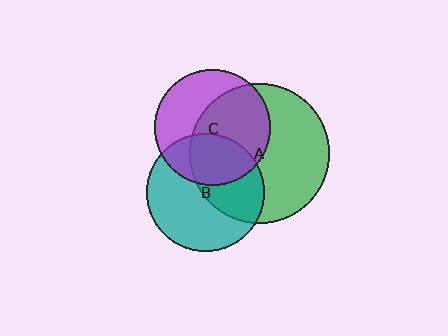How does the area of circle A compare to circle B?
Approximately 1.4 times.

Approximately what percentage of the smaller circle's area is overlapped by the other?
Approximately 45%.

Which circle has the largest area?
Circle A (green).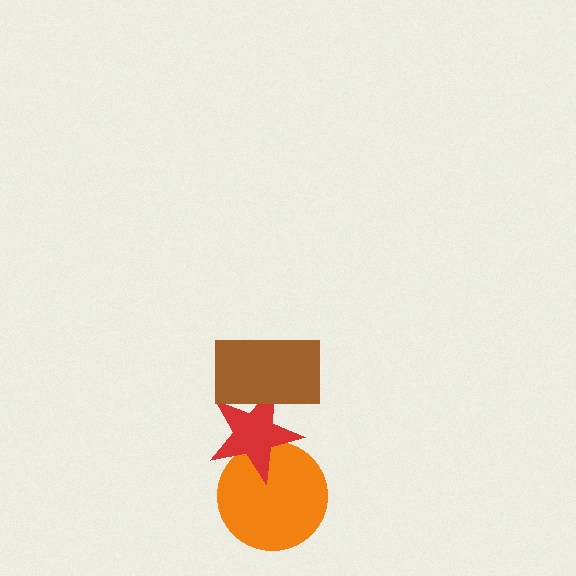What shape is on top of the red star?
The brown rectangle is on top of the red star.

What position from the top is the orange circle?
The orange circle is 3rd from the top.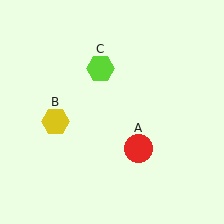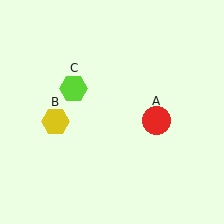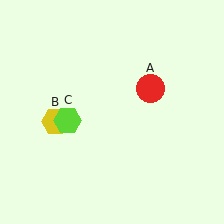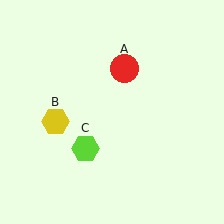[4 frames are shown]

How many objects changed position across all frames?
2 objects changed position: red circle (object A), lime hexagon (object C).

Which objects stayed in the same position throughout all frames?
Yellow hexagon (object B) remained stationary.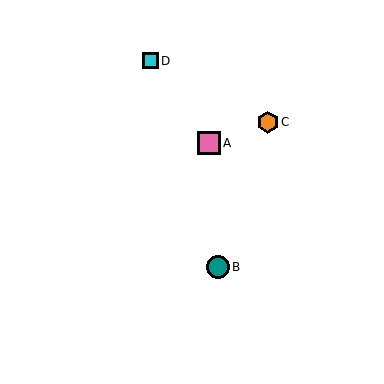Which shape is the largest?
The pink square (labeled A) is the largest.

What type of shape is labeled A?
Shape A is a pink square.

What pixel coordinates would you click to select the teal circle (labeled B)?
Click at (218, 267) to select the teal circle B.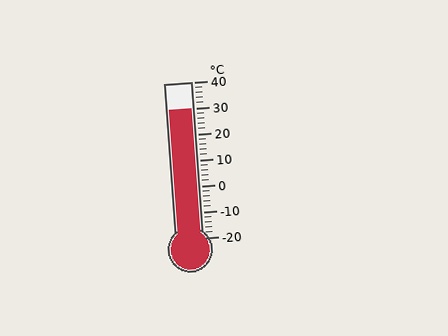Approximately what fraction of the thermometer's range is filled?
The thermometer is filled to approximately 85% of its range.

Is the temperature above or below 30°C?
The temperature is at 30°C.